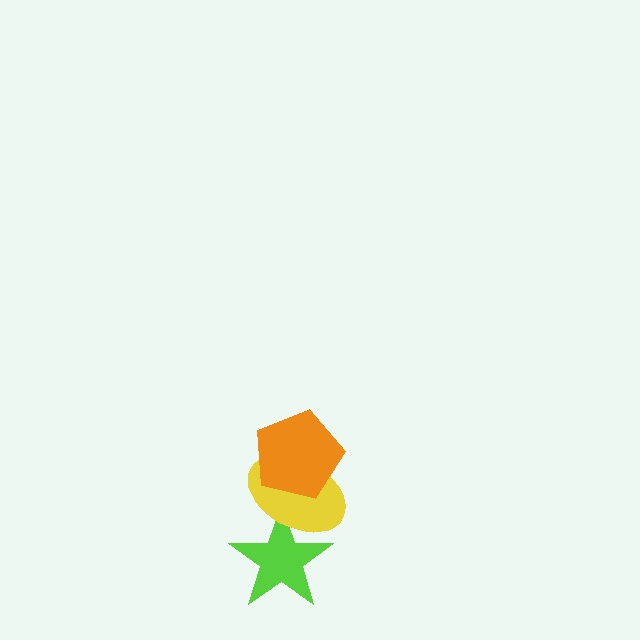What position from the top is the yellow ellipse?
The yellow ellipse is 2nd from the top.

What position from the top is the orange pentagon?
The orange pentagon is 1st from the top.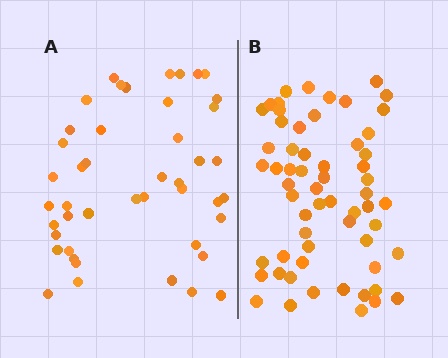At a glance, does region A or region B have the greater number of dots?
Region B (the right region) has more dots.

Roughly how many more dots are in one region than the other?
Region B has approximately 15 more dots than region A.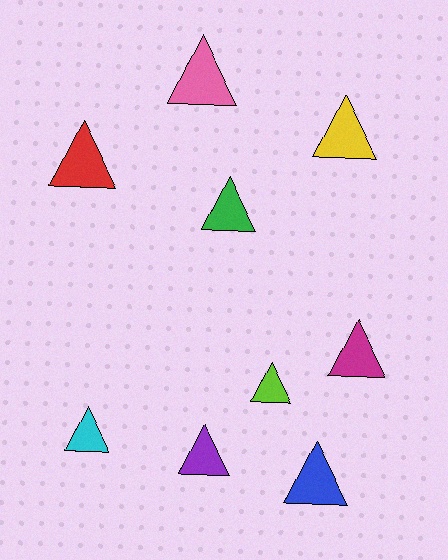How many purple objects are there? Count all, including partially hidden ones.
There is 1 purple object.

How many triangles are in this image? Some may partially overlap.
There are 9 triangles.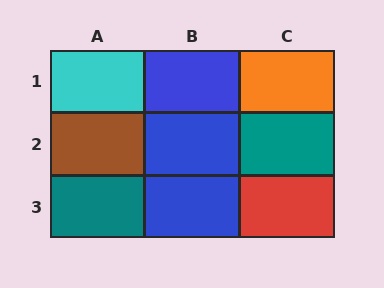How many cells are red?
1 cell is red.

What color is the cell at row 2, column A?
Brown.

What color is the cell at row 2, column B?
Blue.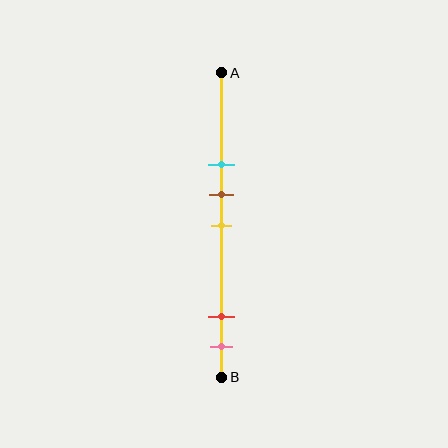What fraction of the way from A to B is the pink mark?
The pink mark is approximately 90% (0.9) of the way from A to B.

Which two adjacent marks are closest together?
The brown and yellow marks are the closest adjacent pair.